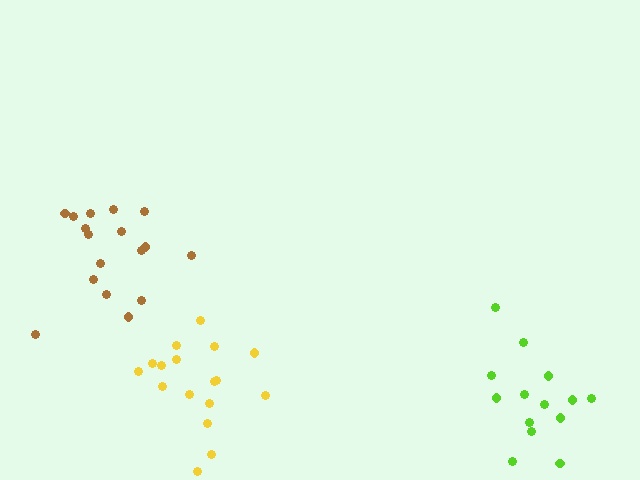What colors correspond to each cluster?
The clusters are colored: lime, brown, yellow.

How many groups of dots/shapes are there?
There are 3 groups.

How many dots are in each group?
Group 1: 14 dots, Group 2: 17 dots, Group 3: 17 dots (48 total).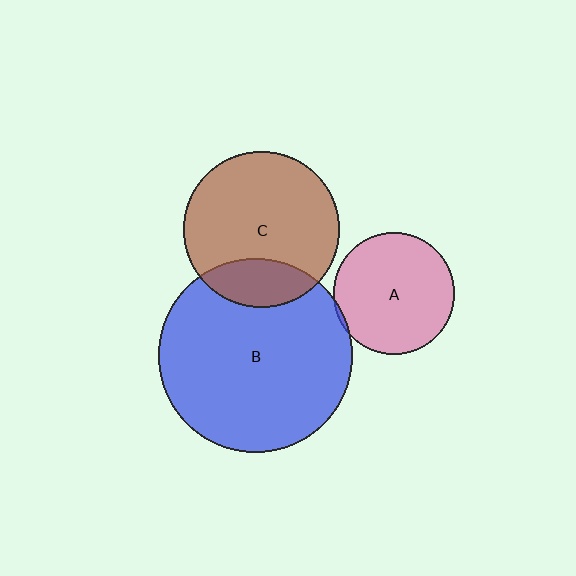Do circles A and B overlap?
Yes.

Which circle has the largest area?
Circle B (blue).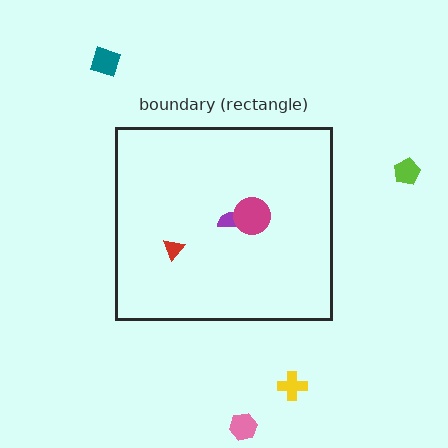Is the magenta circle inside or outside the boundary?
Inside.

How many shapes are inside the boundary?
3 inside, 4 outside.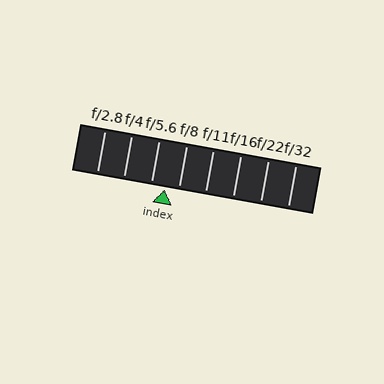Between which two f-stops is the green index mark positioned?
The index mark is between f/5.6 and f/8.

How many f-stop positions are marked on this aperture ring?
There are 8 f-stop positions marked.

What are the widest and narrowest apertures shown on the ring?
The widest aperture shown is f/2.8 and the narrowest is f/32.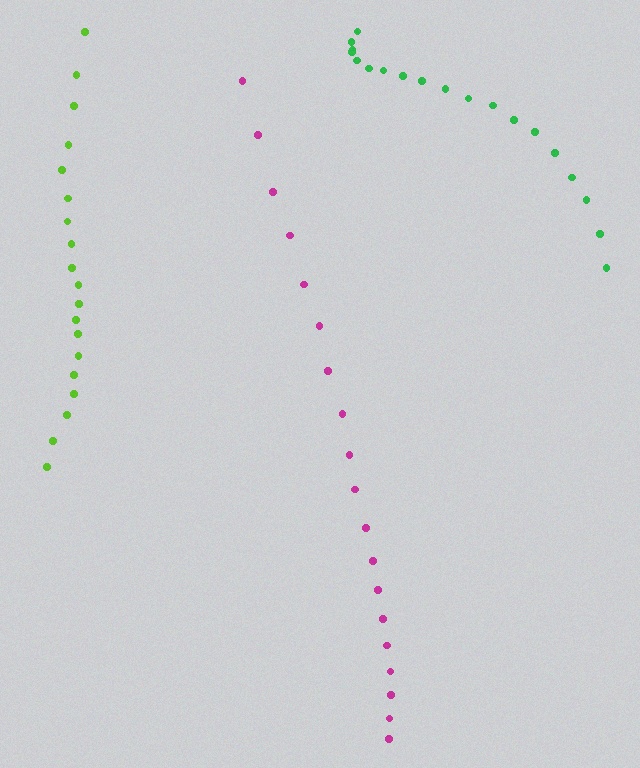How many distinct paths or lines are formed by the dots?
There are 3 distinct paths.